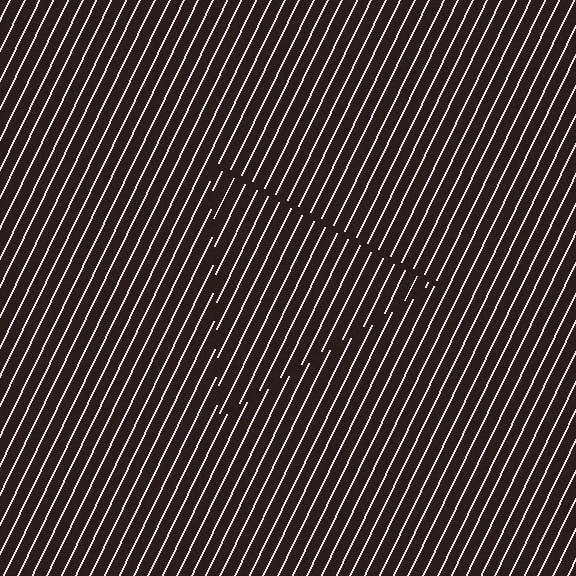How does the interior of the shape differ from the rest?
The interior of the shape contains the same grating, shifted by half a period — the contour is defined by the phase discontinuity where line-ends from the inner and outer gratings abut.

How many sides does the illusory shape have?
3 sides — the line-ends trace a triangle.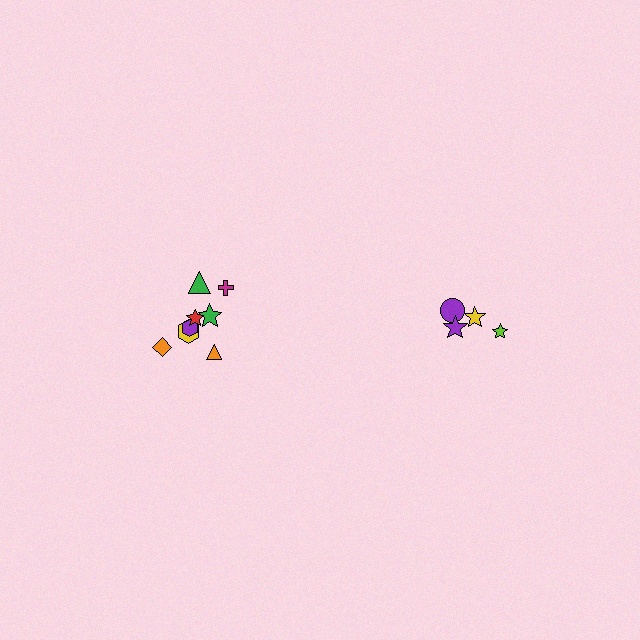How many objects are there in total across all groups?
There are 12 objects.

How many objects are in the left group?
There are 8 objects.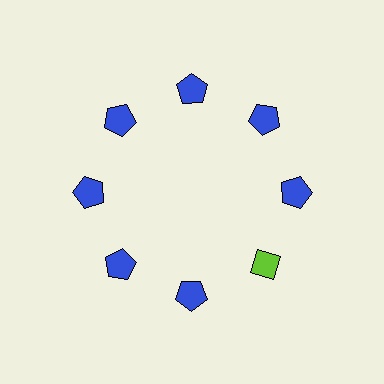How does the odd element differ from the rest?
It differs in both color (lime instead of blue) and shape (diamond instead of pentagon).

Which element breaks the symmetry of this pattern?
The lime diamond at roughly the 4 o'clock position breaks the symmetry. All other shapes are blue pentagons.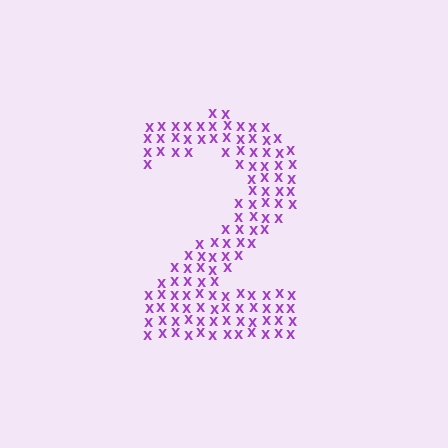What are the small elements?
The small elements are letter X's.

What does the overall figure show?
The overall figure shows the digit 2.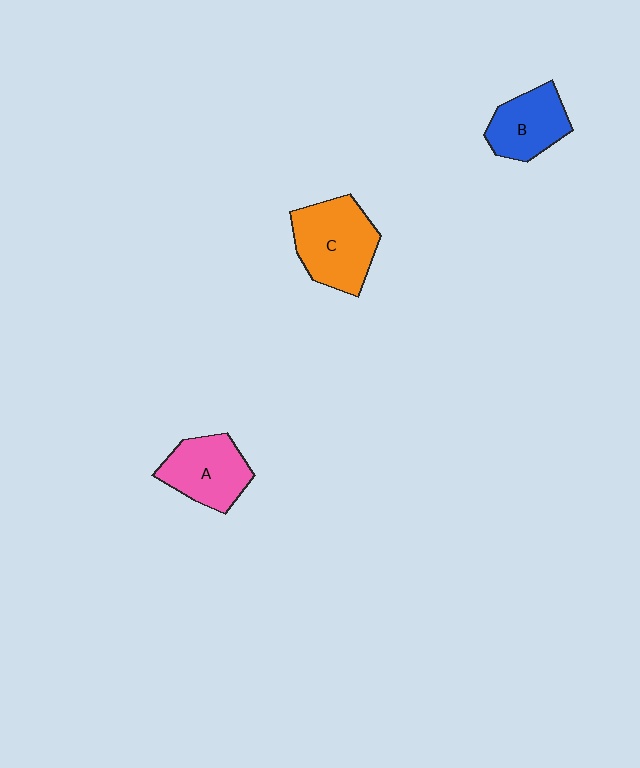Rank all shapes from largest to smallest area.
From largest to smallest: C (orange), A (pink), B (blue).